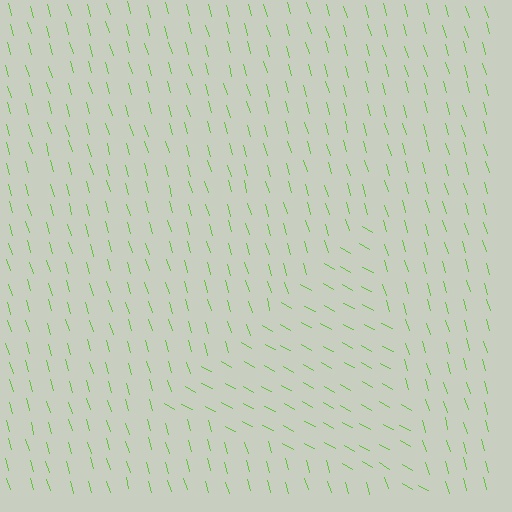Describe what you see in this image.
The image is filled with small lime line segments. A triangle region in the image has lines oriented differently from the surrounding lines, creating a visible texture boundary.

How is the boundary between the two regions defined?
The boundary is defined purely by a change in line orientation (approximately 45 degrees difference). All lines are the same color and thickness.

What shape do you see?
I see a triangle.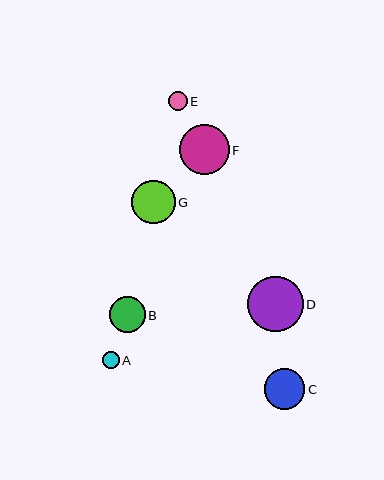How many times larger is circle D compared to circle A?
Circle D is approximately 3.2 times the size of circle A.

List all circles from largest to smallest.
From largest to smallest: D, F, G, C, B, E, A.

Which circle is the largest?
Circle D is the largest with a size of approximately 55 pixels.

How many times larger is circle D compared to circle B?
Circle D is approximately 1.5 times the size of circle B.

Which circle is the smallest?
Circle A is the smallest with a size of approximately 17 pixels.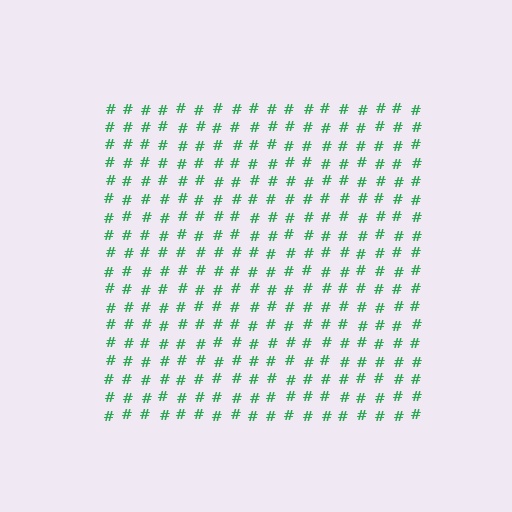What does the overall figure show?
The overall figure shows a square.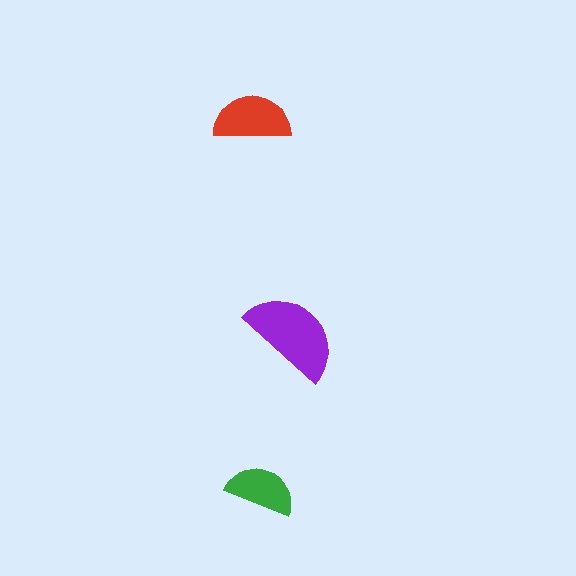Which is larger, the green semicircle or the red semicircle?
The red one.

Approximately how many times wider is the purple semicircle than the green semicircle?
About 1.5 times wider.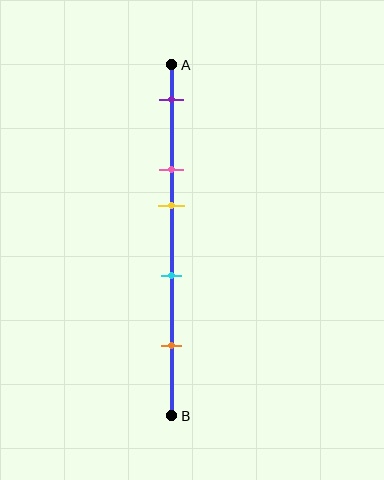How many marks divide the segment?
There are 5 marks dividing the segment.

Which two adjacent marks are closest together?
The pink and yellow marks are the closest adjacent pair.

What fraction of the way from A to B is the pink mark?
The pink mark is approximately 30% (0.3) of the way from A to B.